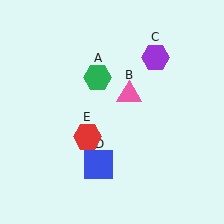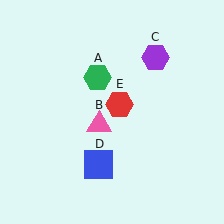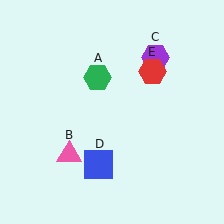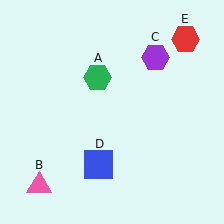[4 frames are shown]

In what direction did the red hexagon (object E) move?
The red hexagon (object E) moved up and to the right.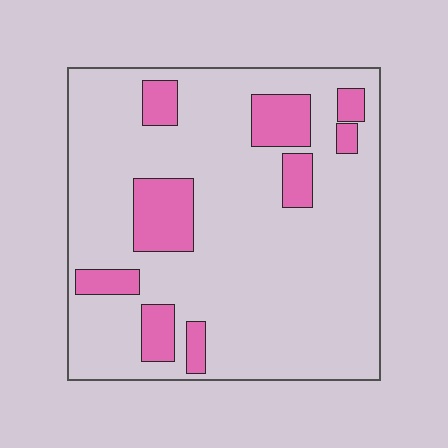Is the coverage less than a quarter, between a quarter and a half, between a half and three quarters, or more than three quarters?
Less than a quarter.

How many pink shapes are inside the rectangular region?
9.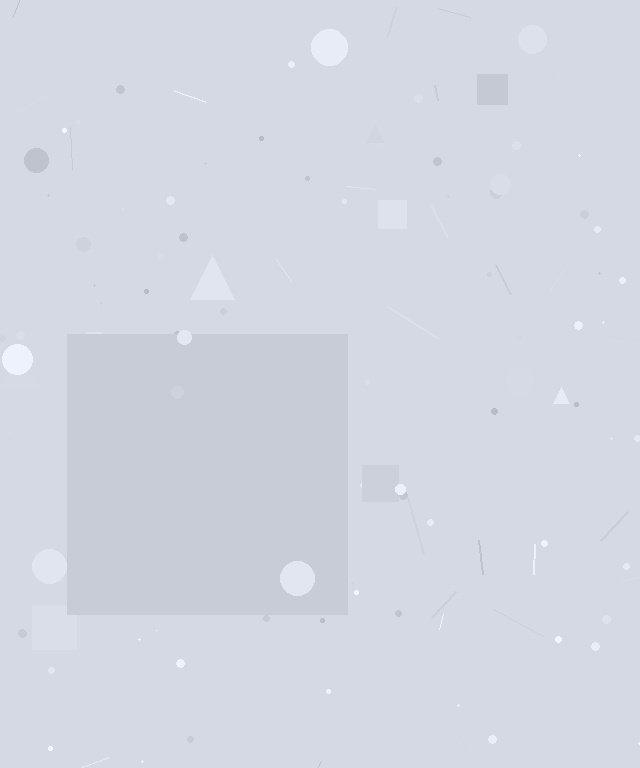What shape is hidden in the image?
A square is hidden in the image.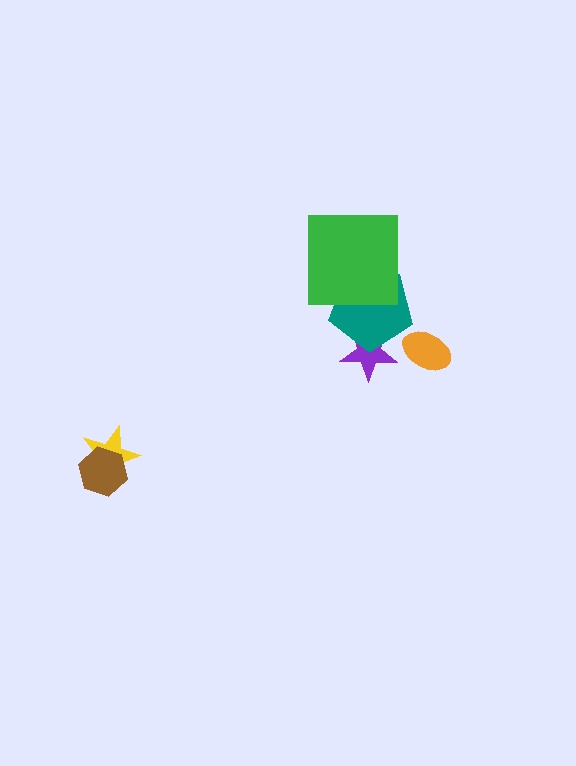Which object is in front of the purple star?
The teal pentagon is in front of the purple star.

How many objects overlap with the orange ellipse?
0 objects overlap with the orange ellipse.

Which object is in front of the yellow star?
The brown hexagon is in front of the yellow star.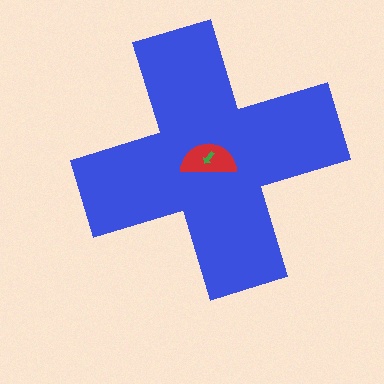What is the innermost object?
The green arrow.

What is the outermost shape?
The blue cross.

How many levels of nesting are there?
3.